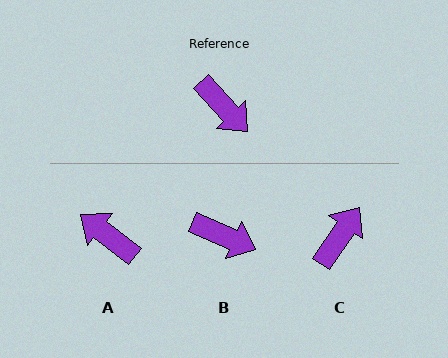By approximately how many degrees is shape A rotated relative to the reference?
Approximately 171 degrees clockwise.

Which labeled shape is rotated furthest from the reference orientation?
A, about 171 degrees away.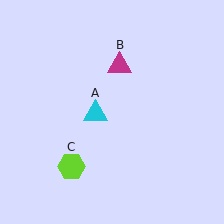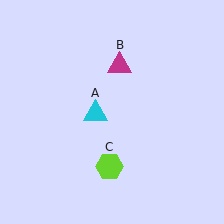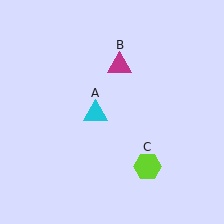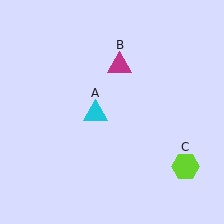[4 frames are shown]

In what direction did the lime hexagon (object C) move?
The lime hexagon (object C) moved right.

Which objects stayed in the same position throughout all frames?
Cyan triangle (object A) and magenta triangle (object B) remained stationary.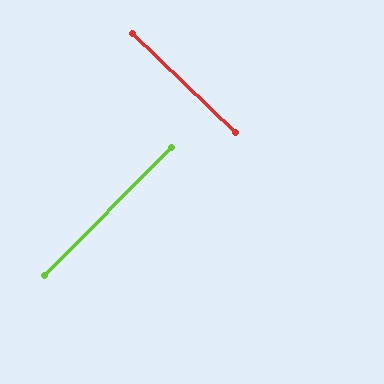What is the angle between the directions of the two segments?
Approximately 89 degrees.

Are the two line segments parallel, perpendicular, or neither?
Perpendicular — they meet at approximately 89°.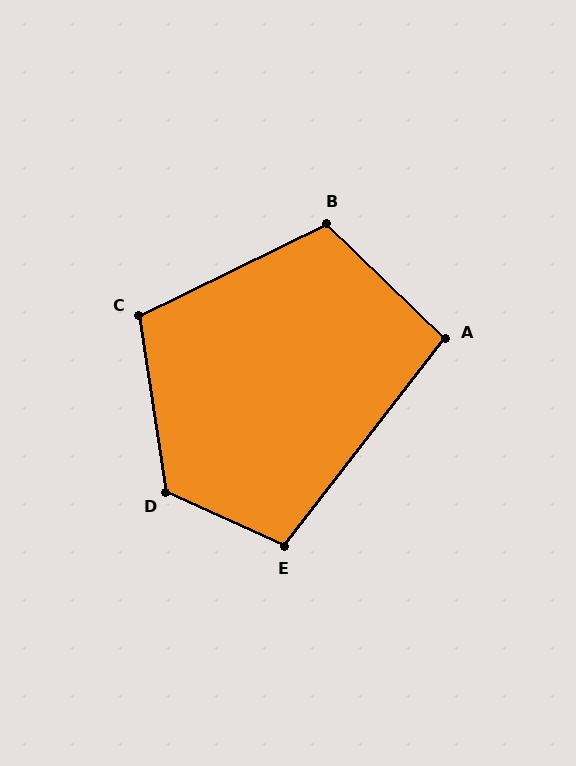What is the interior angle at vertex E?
Approximately 103 degrees (obtuse).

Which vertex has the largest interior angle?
D, at approximately 123 degrees.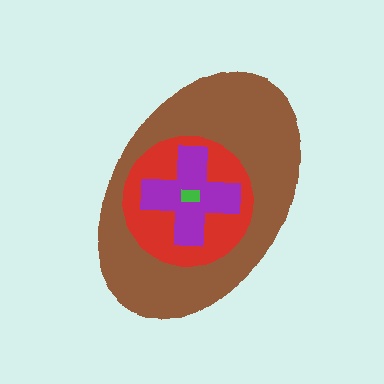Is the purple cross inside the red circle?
Yes.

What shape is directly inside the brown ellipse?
The red circle.